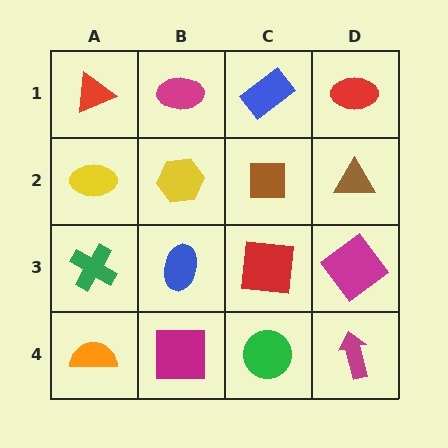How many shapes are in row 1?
4 shapes.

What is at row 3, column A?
A green cross.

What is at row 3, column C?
A red square.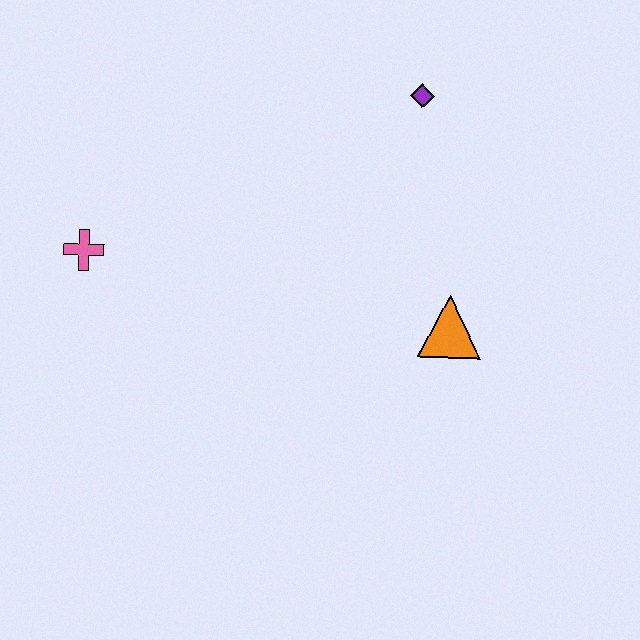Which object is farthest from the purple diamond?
The pink cross is farthest from the purple diamond.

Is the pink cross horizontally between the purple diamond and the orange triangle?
No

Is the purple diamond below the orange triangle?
No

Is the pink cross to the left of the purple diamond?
Yes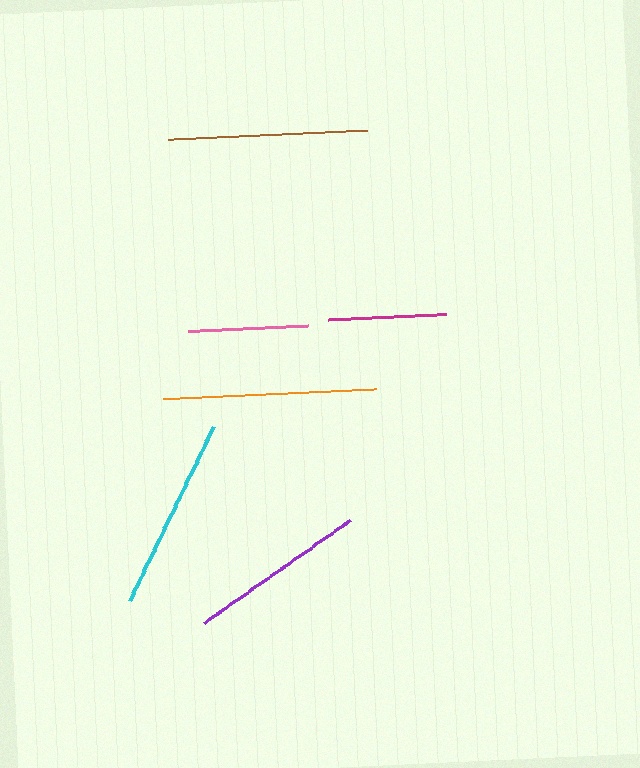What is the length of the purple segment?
The purple segment is approximately 179 pixels long.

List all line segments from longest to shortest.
From longest to shortest: orange, brown, cyan, purple, pink, magenta.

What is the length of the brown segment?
The brown segment is approximately 200 pixels long.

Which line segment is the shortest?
The magenta line is the shortest at approximately 118 pixels.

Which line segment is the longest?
The orange line is the longest at approximately 214 pixels.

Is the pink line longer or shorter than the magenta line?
The pink line is longer than the magenta line.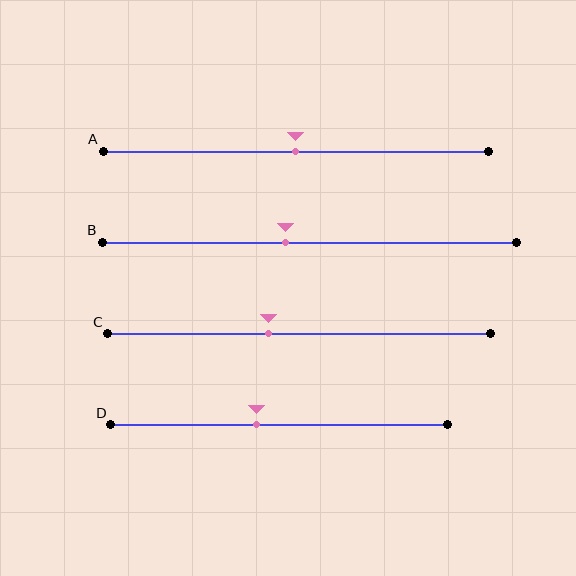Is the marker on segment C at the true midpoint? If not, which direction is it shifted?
No, the marker on segment C is shifted to the left by about 8% of the segment length.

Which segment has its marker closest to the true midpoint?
Segment A has its marker closest to the true midpoint.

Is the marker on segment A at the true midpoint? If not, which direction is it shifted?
Yes, the marker on segment A is at the true midpoint.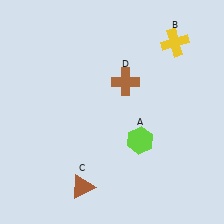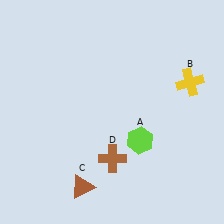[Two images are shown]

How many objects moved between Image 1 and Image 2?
2 objects moved between the two images.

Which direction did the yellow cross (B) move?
The yellow cross (B) moved down.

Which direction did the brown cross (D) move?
The brown cross (D) moved down.